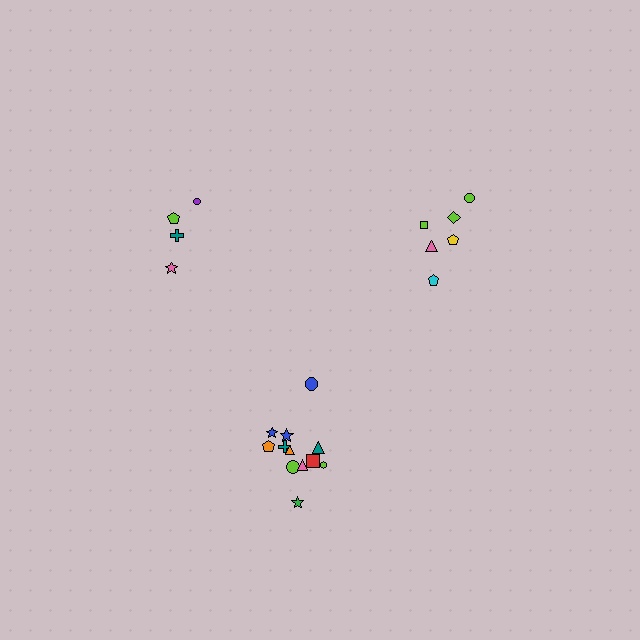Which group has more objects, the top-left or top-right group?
The top-right group.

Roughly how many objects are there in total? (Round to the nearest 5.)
Roughly 20 objects in total.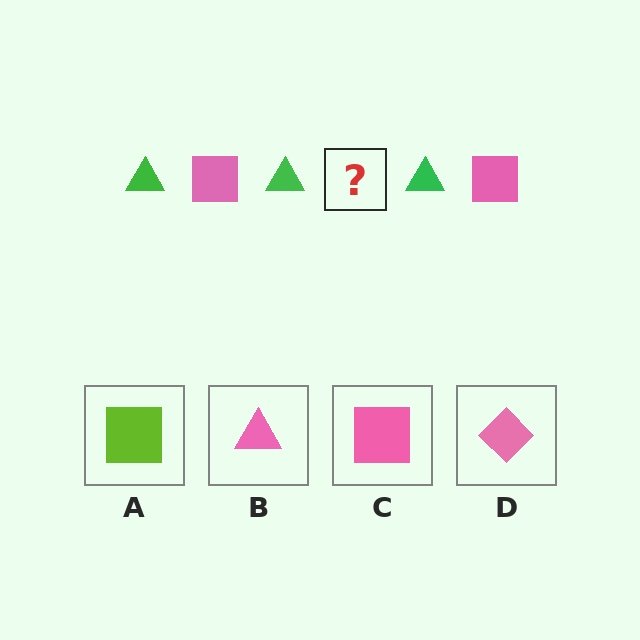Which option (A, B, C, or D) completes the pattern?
C.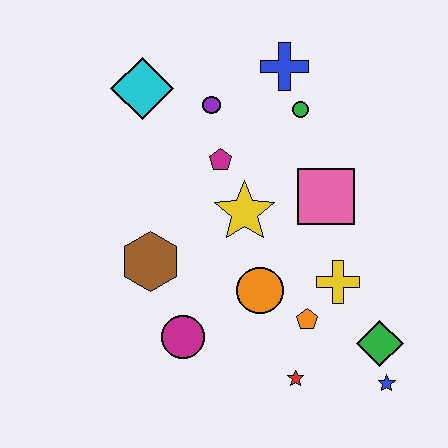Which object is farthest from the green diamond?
The cyan diamond is farthest from the green diamond.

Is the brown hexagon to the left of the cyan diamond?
No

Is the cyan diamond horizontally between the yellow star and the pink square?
No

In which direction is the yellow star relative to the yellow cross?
The yellow star is to the left of the yellow cross.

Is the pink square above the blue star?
Yes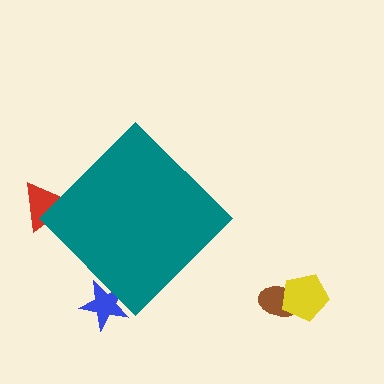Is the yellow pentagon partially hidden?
No, the yellow pentagon is fully visible.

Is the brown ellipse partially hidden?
No, the brown ellipse is fully visible.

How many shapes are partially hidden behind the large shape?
2 shapes are partially hidden.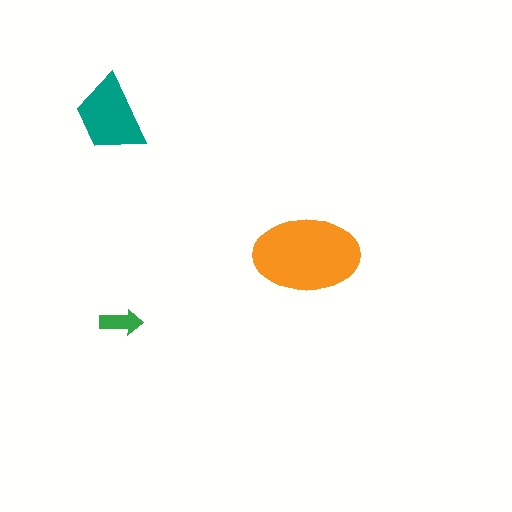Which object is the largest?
The orange ellipse.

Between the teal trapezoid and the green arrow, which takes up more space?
The teal trapezoid.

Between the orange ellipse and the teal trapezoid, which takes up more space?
The orange ellipse.